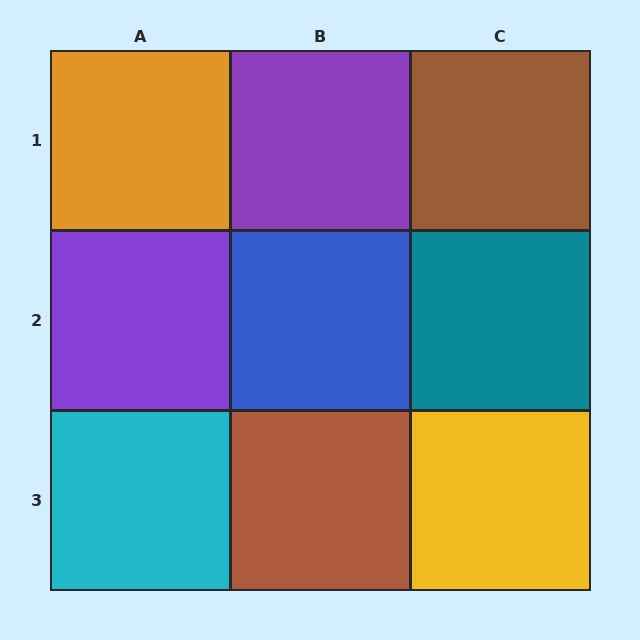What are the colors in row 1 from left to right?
Orange, purple, brown.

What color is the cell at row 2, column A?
Purple.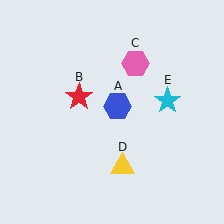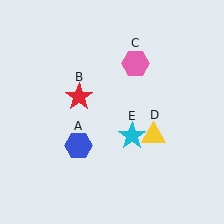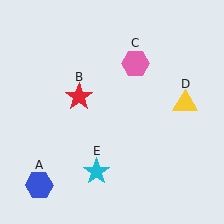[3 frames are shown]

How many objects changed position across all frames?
3 objects changed position: blue hexagon (object A), yellow triangle (object D), cyan star (object E).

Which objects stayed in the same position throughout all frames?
Red star (object B) and pink hexagon (object C) remained stationary.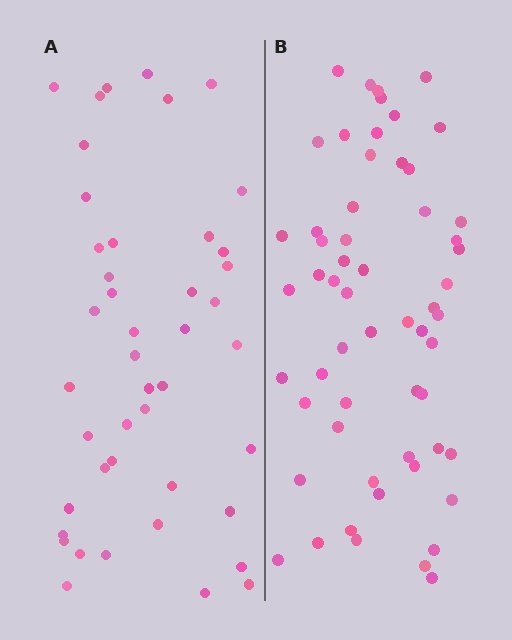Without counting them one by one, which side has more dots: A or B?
Region B (the right region) has more dots.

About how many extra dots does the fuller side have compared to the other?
Region B has approximately 15 more dots than region A.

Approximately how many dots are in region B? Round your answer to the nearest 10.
About 60 dots. (The exact count is 58, which rounds to 60.)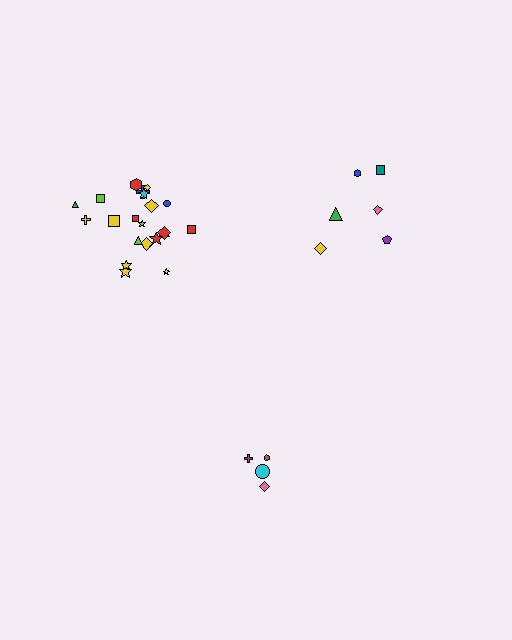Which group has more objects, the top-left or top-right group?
The top-left group.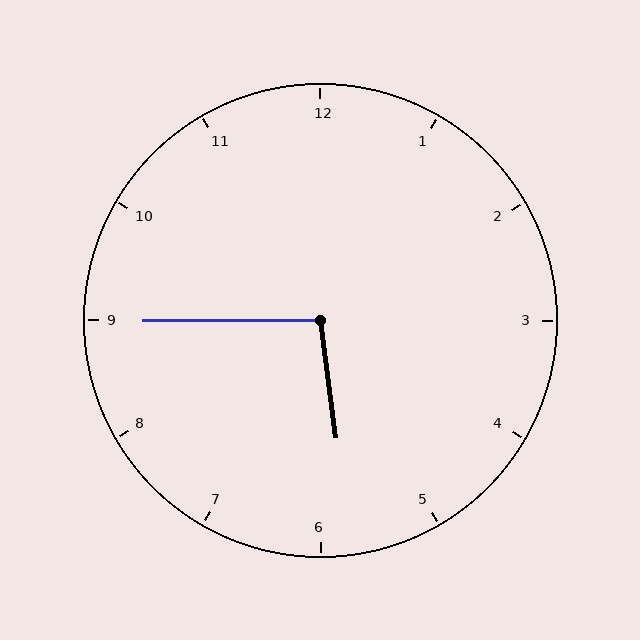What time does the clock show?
5:45.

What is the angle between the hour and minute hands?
Approximately 98 degrees.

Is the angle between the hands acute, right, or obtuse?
It is obtuse.